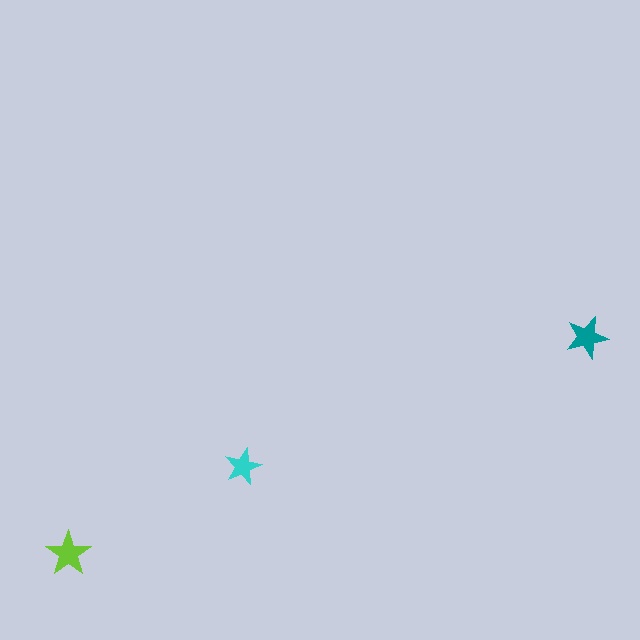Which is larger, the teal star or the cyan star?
The teal one.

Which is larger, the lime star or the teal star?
The lime one.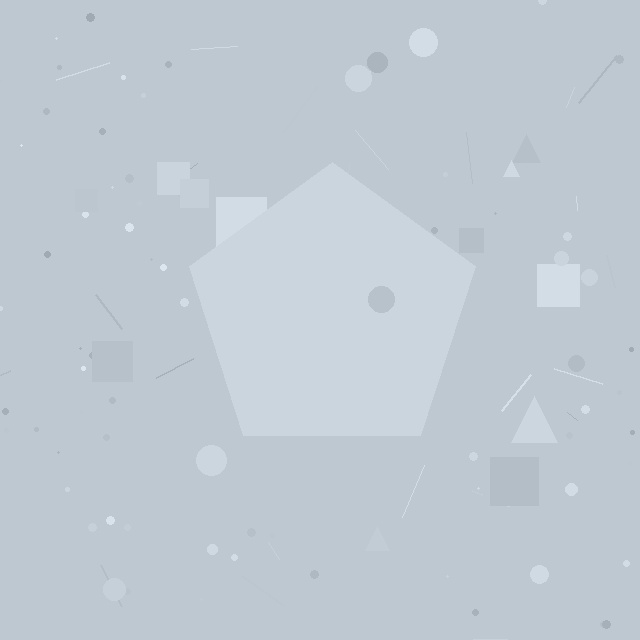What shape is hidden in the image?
A pentagon is hidden in the image.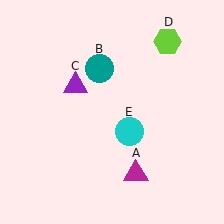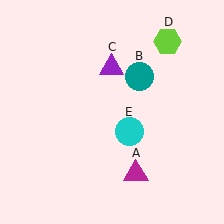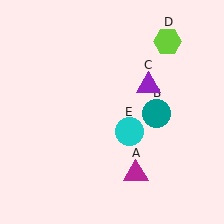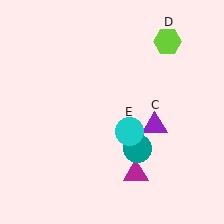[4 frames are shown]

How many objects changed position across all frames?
2 objects changed position: teal circle (object B), purple triangle (object C).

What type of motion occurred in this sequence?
The teal circle (object B), purple triangle (object C) rotated clockwise around the center of the scene.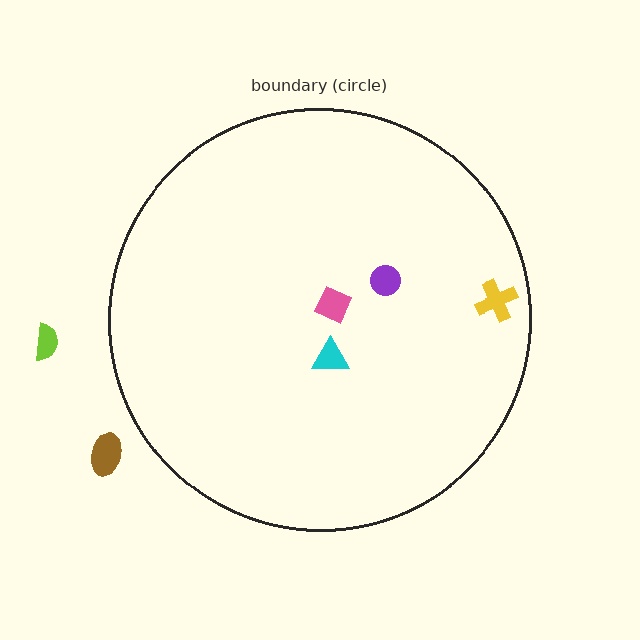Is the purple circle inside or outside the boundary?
Inside.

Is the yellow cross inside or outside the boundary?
Inside.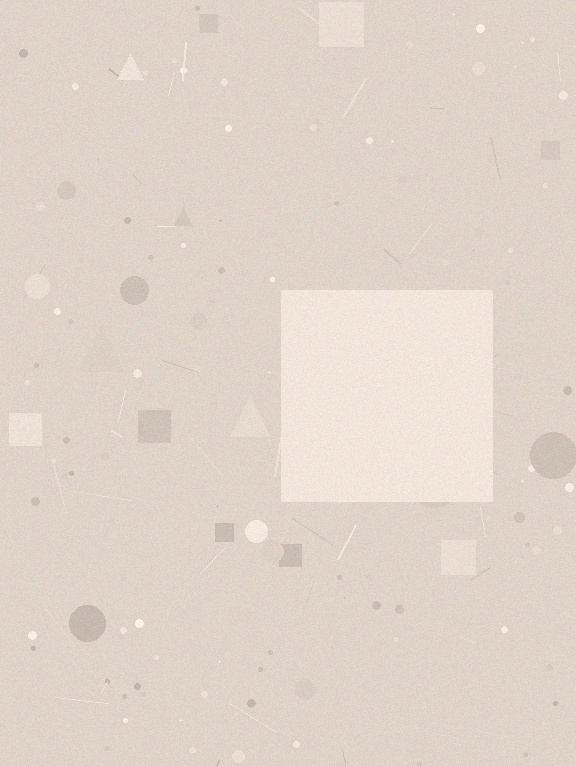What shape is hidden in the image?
A square is hidden in the image.